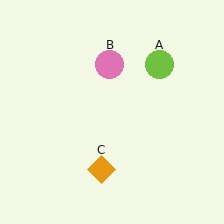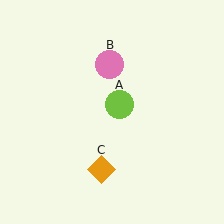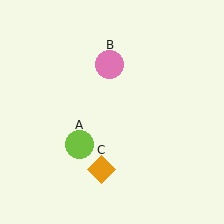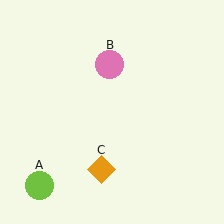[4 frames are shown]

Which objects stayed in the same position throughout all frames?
Pink circle (object B) and orange diamond (object C) remained stationary.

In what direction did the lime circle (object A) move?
The lime circle (object A) moved down and to the left.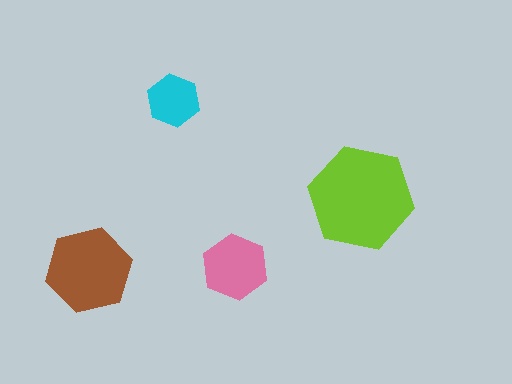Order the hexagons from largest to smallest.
the lime one, the brown one, the pink one, the cyan one.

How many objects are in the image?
There are 4 objects in the image.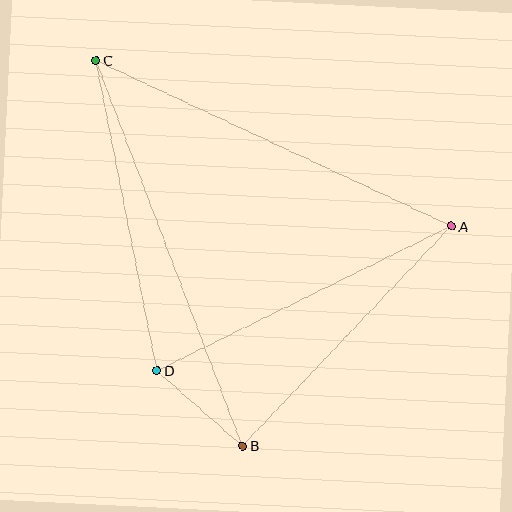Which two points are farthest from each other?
Points B and C are farthest from each other.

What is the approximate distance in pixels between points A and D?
The distance between A and D is approximately 328 pixels.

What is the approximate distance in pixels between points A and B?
The distance between A and B is approximately 303 pixels.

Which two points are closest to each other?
Points B and D are closest to each other.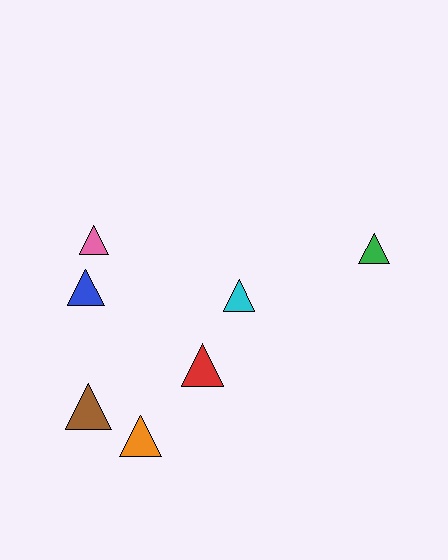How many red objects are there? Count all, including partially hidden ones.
There is 1 red object.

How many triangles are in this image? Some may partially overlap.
There are 7 triangles.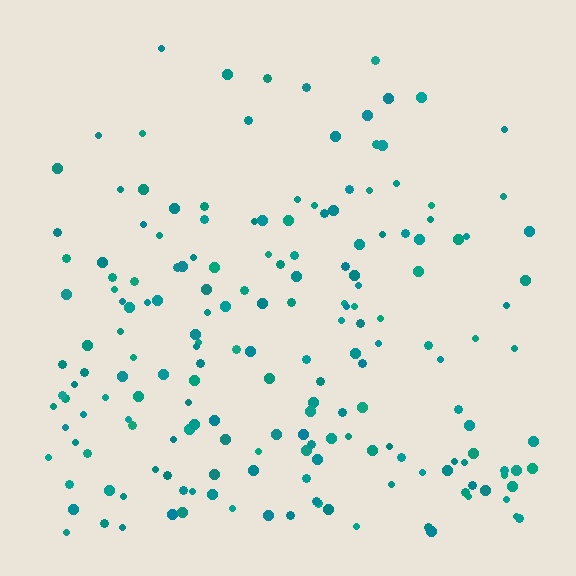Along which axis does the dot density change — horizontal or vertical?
Vertical.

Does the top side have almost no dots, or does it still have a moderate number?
Still a moderate number, just noticeably fewer than the bottom.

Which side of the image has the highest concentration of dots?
The bottom.